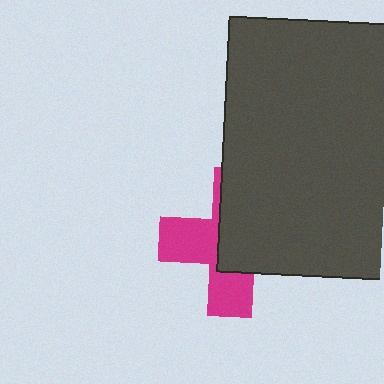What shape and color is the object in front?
The object in front is a dark gray rectangle.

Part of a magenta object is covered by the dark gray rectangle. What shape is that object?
It is a cross.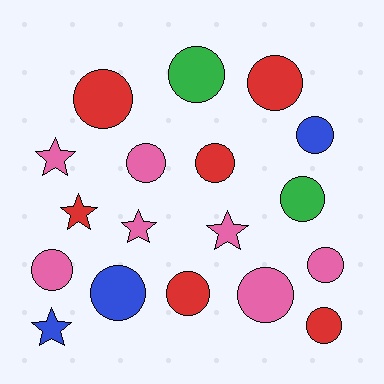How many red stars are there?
There is 1 red star.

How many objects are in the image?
There are 18 objects.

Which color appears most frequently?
Pink, with 7 objects.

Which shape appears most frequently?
Circle, with 13 objects.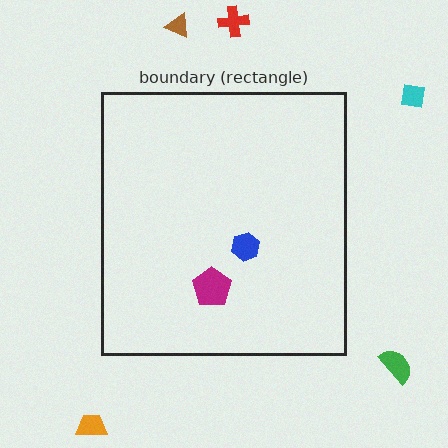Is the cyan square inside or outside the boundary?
Outside.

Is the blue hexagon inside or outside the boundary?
Inside.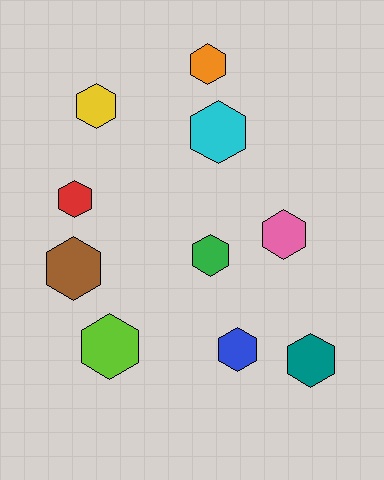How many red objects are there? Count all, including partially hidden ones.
There is 1 red object.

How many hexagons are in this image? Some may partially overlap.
There are 10 hexagons.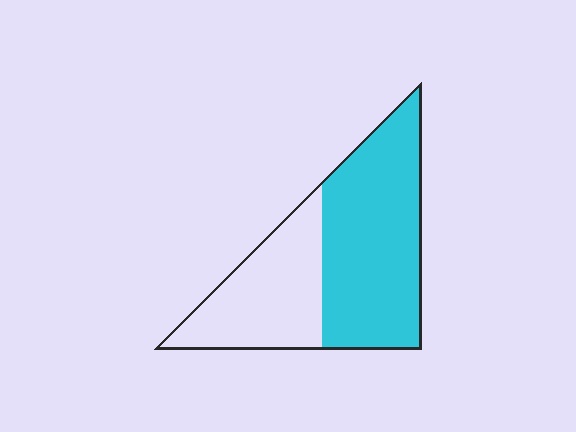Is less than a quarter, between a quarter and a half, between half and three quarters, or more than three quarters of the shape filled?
Between half and three quarters.